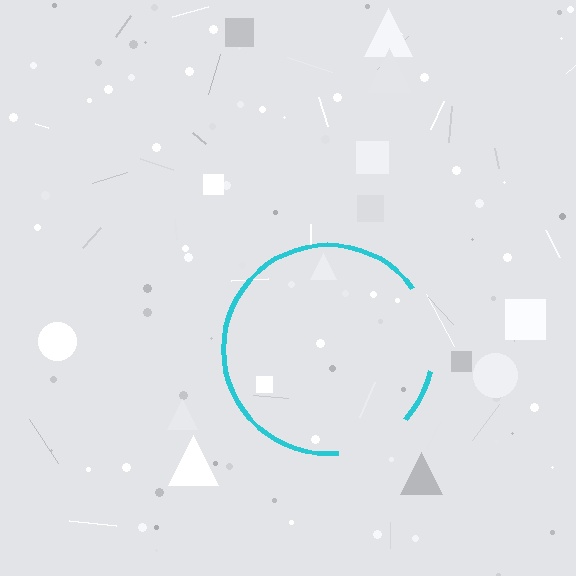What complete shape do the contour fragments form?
The contour fragments form a circle.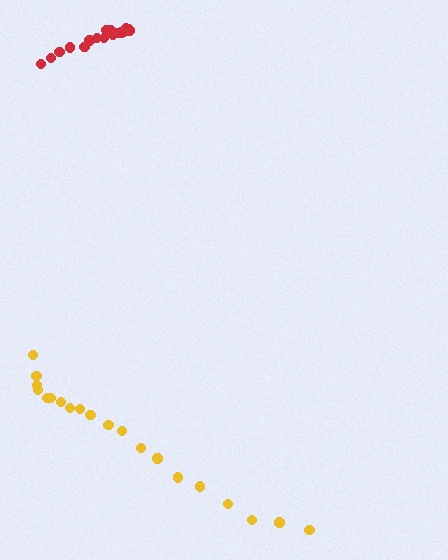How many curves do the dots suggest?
There are 2 distinct paths.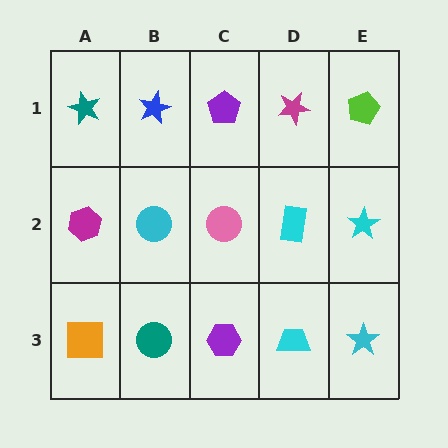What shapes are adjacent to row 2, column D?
A magenta star (row 1, column D), a cyan trapezoid (row 3, column D), a pink circle (row 2, column C), a cyan star (row 2, column E).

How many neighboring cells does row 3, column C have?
3.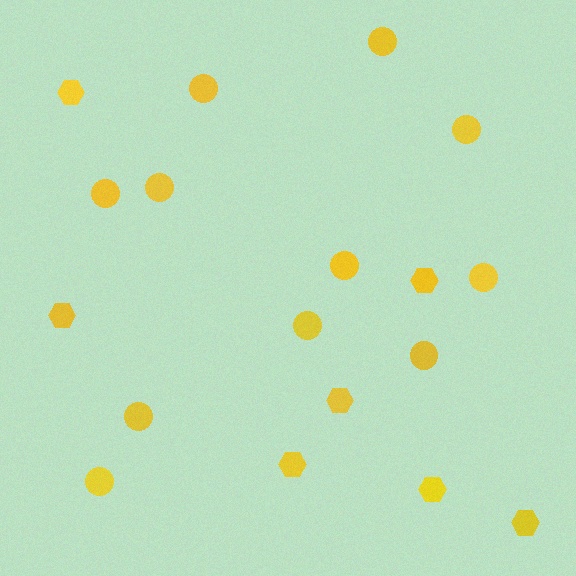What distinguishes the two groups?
There are 2 groups: one group of hexagons (7) and one group of circles (11).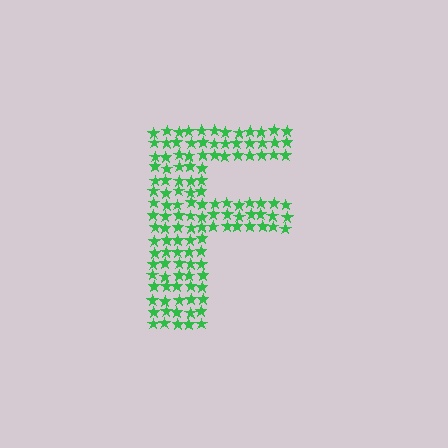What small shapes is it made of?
It is made of small stars.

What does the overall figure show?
The overall figure shows the letter F.